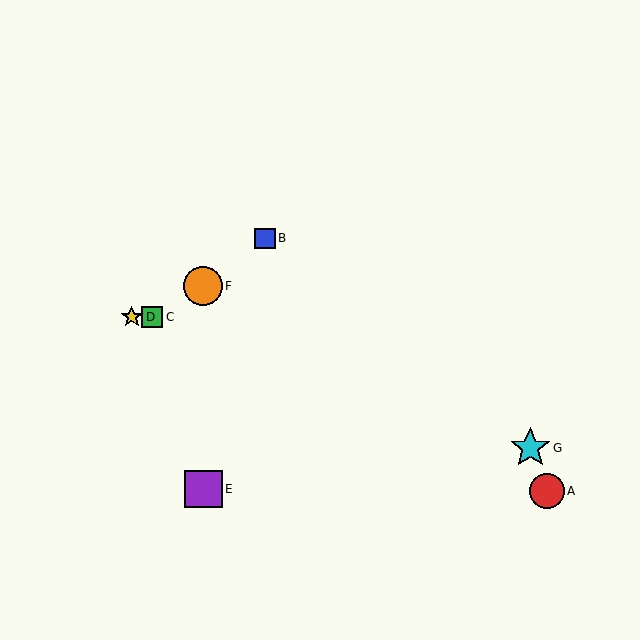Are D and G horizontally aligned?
No, D is at y≈317 and G is at y≈448.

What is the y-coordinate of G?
Object G is at y≈448.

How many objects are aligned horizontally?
2 objects (C, D) are aligned horizontally.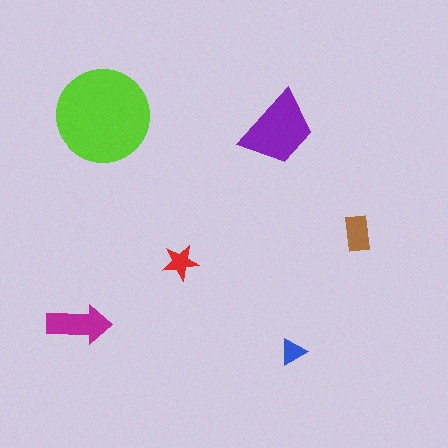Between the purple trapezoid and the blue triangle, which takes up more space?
The purple trapezoid.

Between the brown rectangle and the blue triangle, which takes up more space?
The brown rectangle.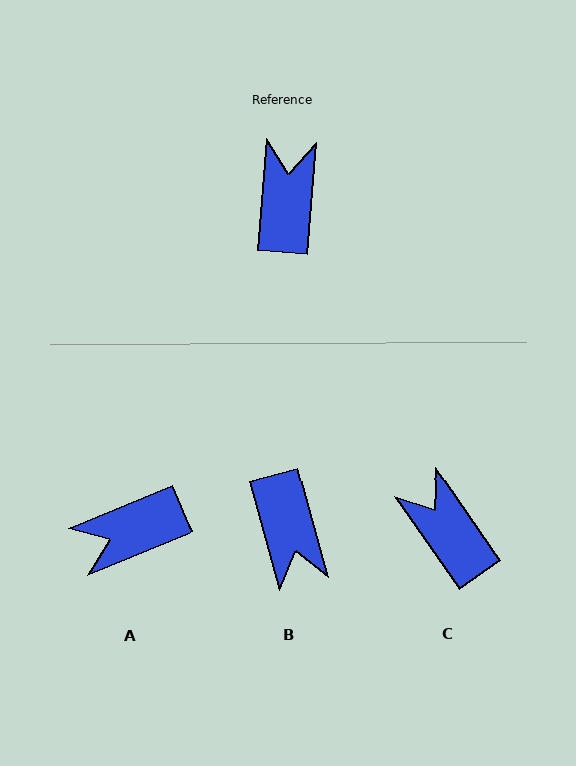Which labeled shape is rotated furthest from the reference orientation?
B, about 160 degrees away.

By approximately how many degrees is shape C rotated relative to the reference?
Approximately 39 degrees counter-clockwise.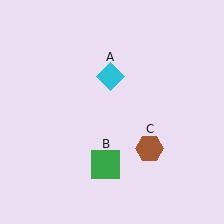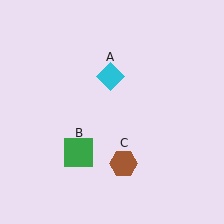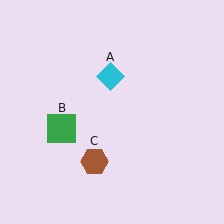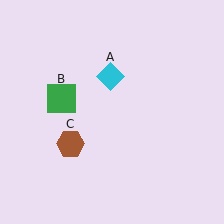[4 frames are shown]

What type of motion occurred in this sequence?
The green square (object B), brown hexagon (object C) rotated clockwise around the center of the scene.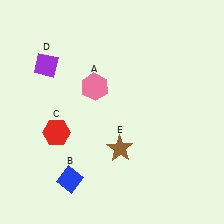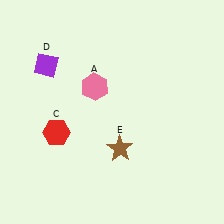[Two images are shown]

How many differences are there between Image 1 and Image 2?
There is 1 difference between the two images.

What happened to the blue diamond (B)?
The blue diamond (B) was removed in Image 2. It was in the bottom-left area of Image 1.